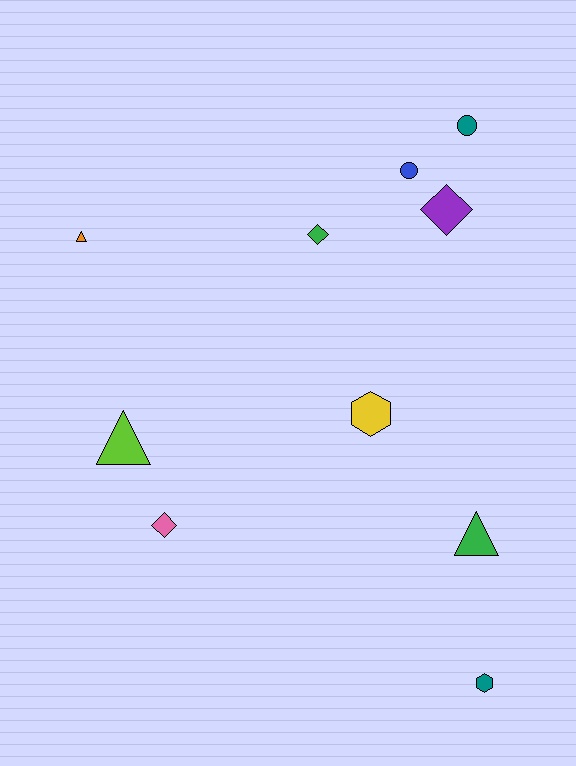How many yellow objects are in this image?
There is 1 yellow object.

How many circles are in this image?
There are 2 circles.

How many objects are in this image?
There are 10 objects.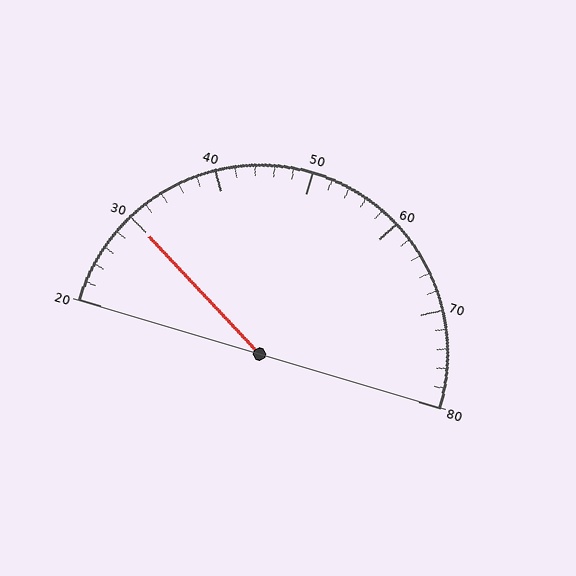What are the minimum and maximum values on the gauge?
The gauge ranges from 20 to 80.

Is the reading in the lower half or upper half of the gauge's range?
The reading is in the lower half of the range (20 to 80).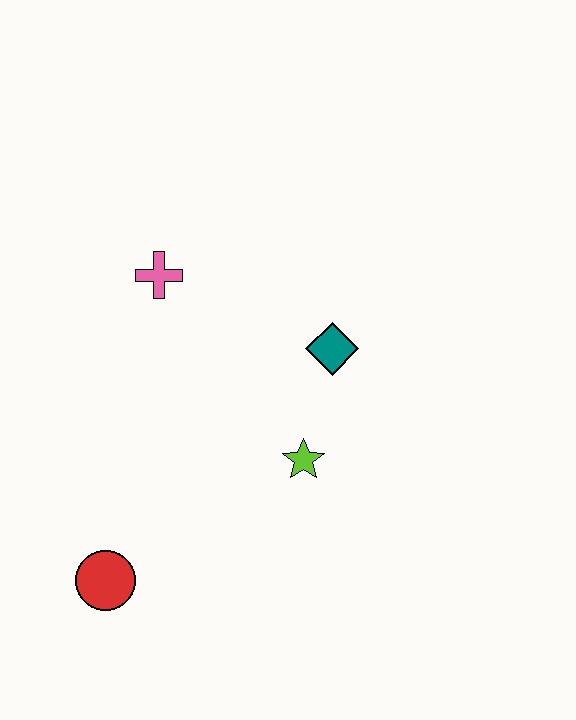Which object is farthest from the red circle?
The teal diamond is farthest from the red circle.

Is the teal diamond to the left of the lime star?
No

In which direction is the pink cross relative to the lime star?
The pink cross is above the lime star.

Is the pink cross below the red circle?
No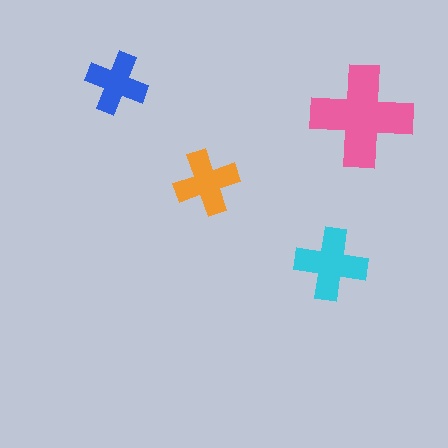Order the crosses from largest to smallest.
the pink one, the cyan one, the orange one, the blue one.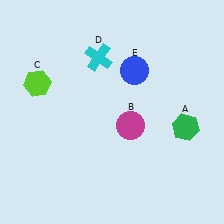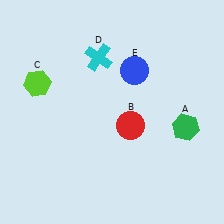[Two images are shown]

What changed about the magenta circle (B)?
In Image 1, B is magenta. In Image 2, it changed to red.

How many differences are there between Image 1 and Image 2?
There is 1 difference between the two images.